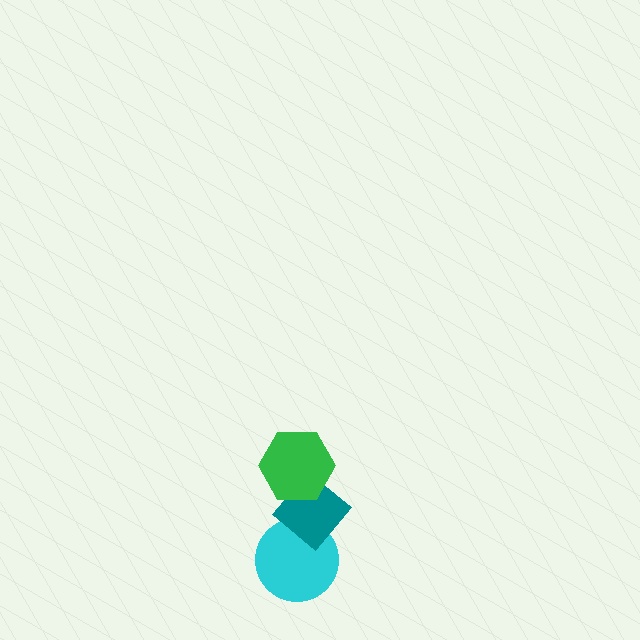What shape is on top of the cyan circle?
The teal diamond is on top of the cyan circle.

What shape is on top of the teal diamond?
The green hexagon is on top of the teal diamond.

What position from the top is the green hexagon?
The green hexagon is 1st from the top.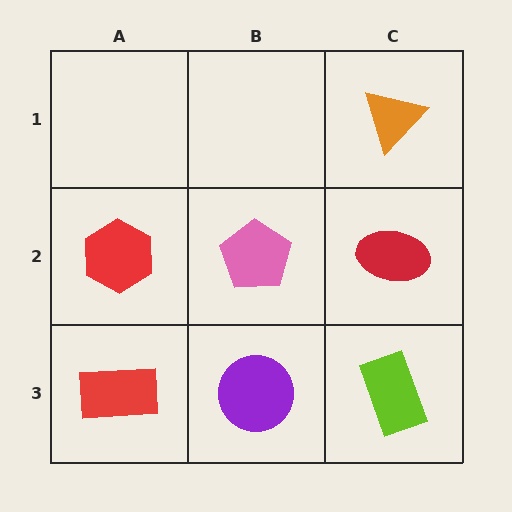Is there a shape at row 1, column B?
No, that cell is empty.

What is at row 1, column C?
An orange triangle.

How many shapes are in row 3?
3 shapes.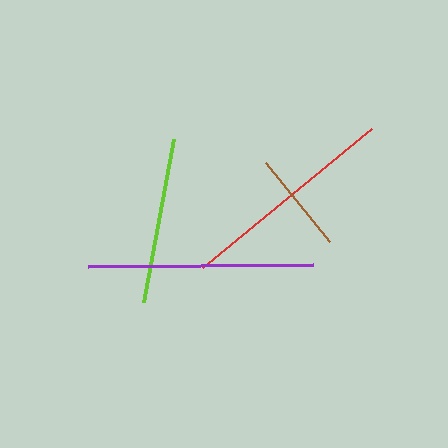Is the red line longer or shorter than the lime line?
The red line is longer than the lime line.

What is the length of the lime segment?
The lime segment is approximately 166 pixels long.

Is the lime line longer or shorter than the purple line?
The purple line is longer than the lime line.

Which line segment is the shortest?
The brown line is the shortest at approximately 101 pixels.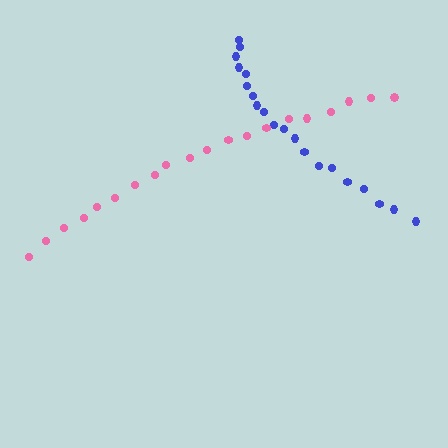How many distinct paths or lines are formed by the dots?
There are 2 distinct paths.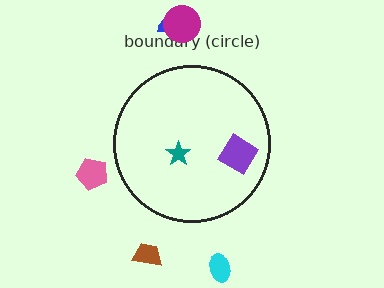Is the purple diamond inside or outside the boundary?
Inside.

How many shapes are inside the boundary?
2 inside, 5 outside.